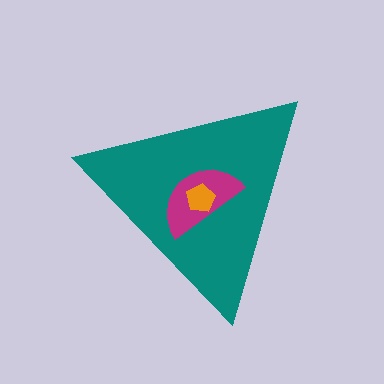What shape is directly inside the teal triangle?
The magenta semicircle.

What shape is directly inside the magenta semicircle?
The orange pentagon.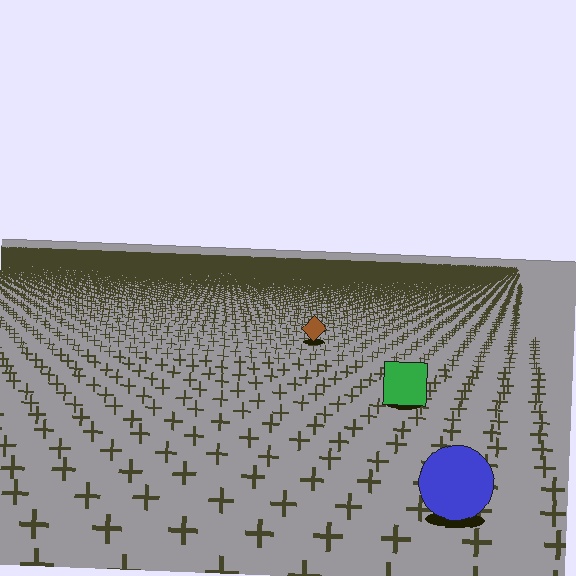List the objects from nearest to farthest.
From nearest to farthest: the blue circle, the green square, the brown diamond.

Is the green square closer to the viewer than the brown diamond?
Yes. The green square is closer — you can tell from the texture gradient: the ground texture is coarser near it.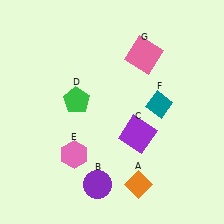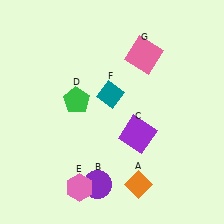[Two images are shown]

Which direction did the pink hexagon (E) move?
The pink hexagon (E) moved down.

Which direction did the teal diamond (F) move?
The teal diamond (F) moved left.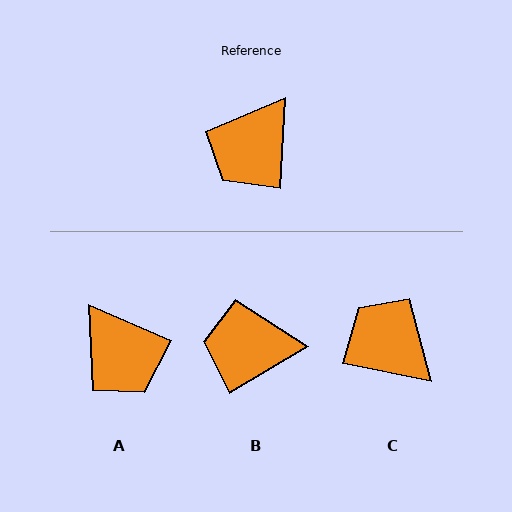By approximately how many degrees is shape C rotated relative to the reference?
Approximately 99 degrees clockwise.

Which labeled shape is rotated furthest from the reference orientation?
C, about 99 degrees away.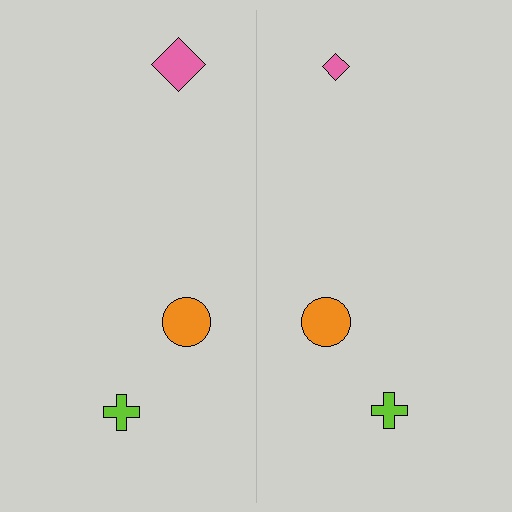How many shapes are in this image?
There are 6 shapes in this image.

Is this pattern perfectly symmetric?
No, the pattern is not perfectly symmetric. The pink diamond on the right side has a different size than its mirror counterpart.